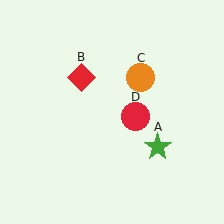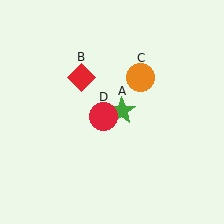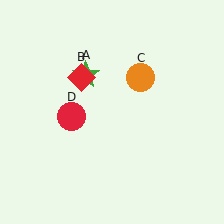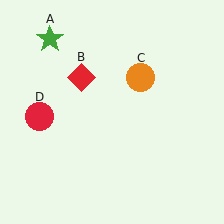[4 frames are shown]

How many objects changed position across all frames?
2 objects changed position: green star (object A), red circle (object D).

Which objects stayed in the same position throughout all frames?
Red diamond (object B) and orange circle (object C) remained stationary.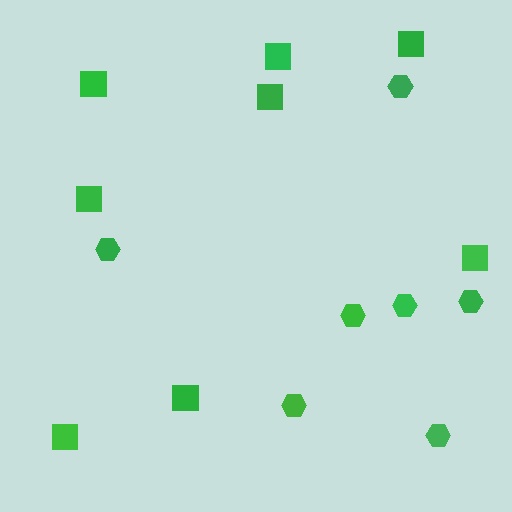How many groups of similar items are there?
There are 2 groups: one group of squares (8) and one group of hexagons (7).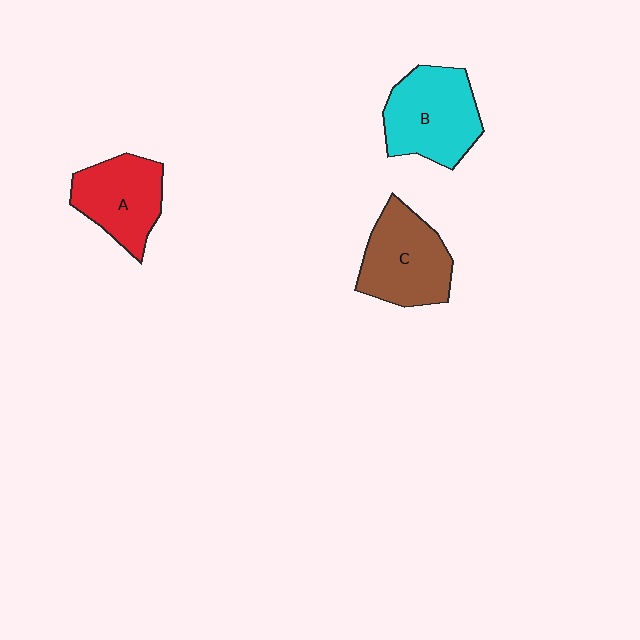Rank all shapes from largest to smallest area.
From largest to smallest: B (cyan), C (brown), A (red).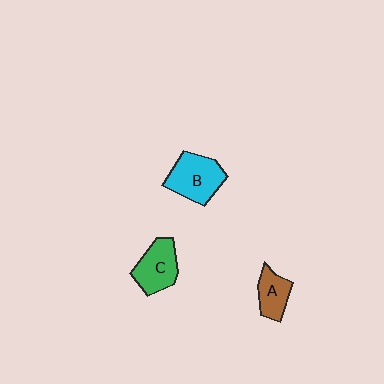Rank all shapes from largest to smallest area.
From largest to smallest: B (cyan), C (green), A (brown).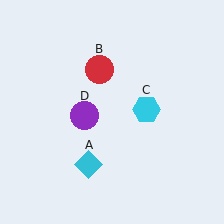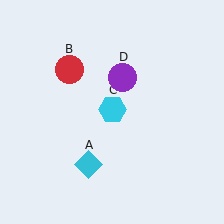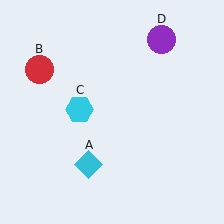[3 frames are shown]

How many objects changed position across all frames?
3 objects changed position: red circle (object B), cyan hexagon (object C), purple circle (object D).